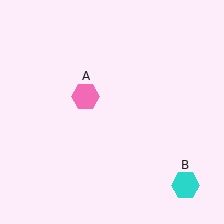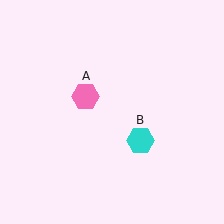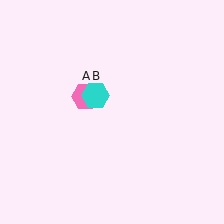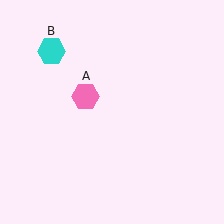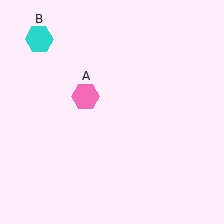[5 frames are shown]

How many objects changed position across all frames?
1 object changed position: cyan hexagon (object B).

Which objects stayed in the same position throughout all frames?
Pink hexagon (object A) remained stationary.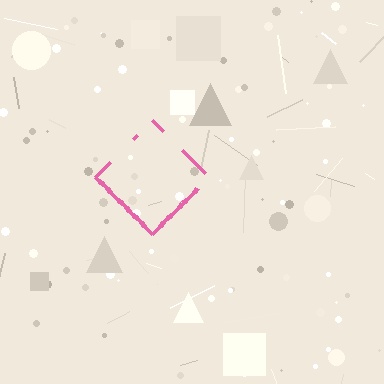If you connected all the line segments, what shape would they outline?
They would outline a diamond.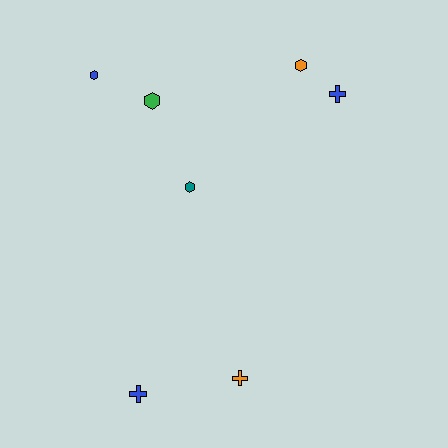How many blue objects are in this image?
There are 3 blue objects.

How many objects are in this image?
There are 7 objects.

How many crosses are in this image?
There are 3 crosses.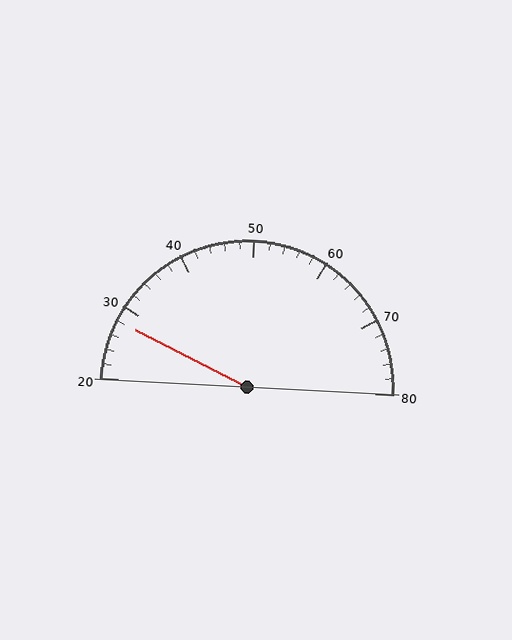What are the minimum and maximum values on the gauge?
The gauge ranges from 20 to 80.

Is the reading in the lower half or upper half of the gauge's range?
The reading is in the lower half of the range (20 to 80).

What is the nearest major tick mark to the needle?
The nearest major tick mark is 30.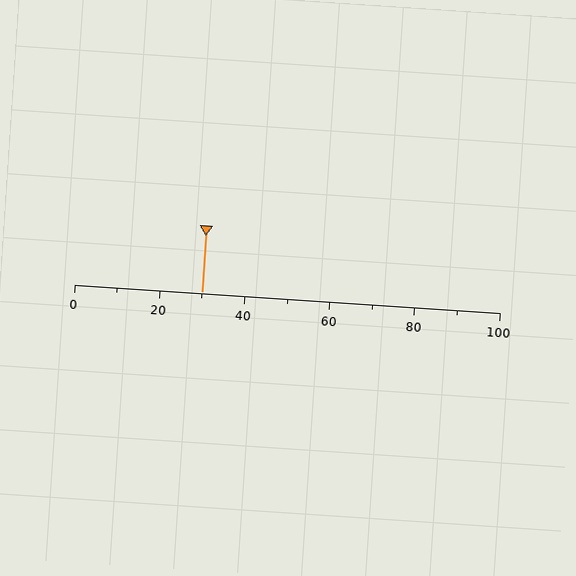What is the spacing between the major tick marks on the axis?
The major ticks are spaced 20 apart.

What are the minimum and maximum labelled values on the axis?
The axis runs from 0 to 100.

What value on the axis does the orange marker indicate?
The marker indicates approximately 30.